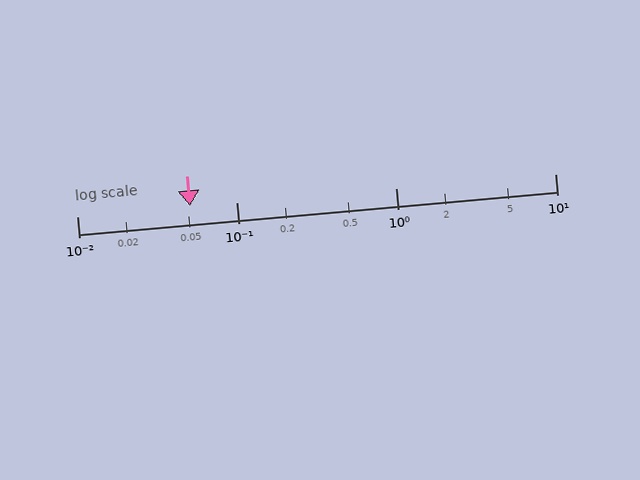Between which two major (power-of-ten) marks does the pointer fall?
The pointer is between 0.01 and 0.1.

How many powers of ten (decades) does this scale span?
The scale spans 3 decades, from 0.01 to 10.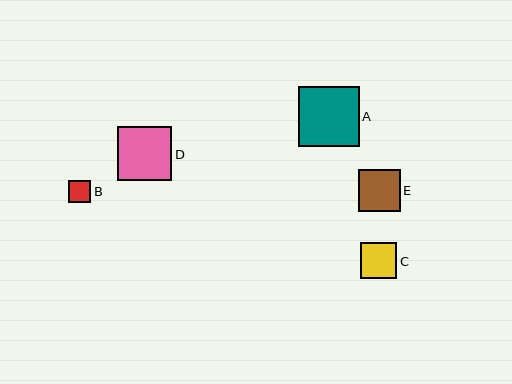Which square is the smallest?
Square B is the smallest with a size of approximately 22 pixels.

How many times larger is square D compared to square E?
Square D is approximately 1.3 times the size of square E.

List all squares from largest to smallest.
From largest to smallest: A, D, E, C, B.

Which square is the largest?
Square A is the largest with a size of approximately 61 pixels.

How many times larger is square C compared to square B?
Square C is approximately 1.6 times the size of square B.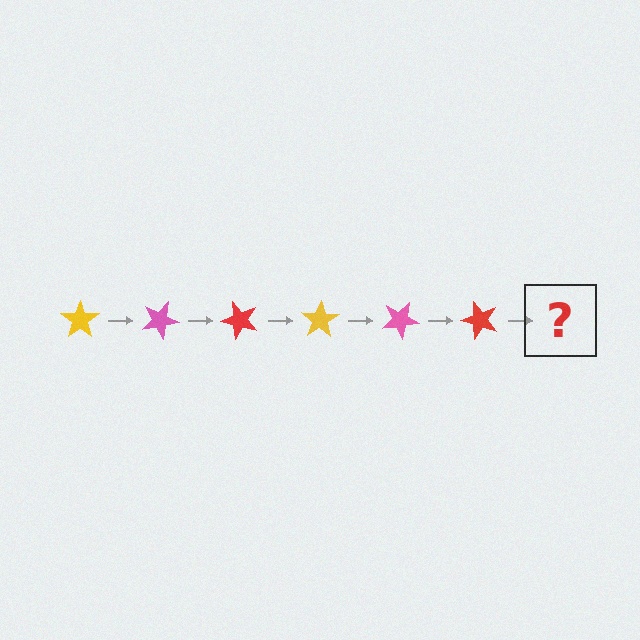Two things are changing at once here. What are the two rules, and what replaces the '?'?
The two rules are that it rotates 25 degrees each step and the color cycles through yellow, pink, and red. The '?' should be a yellow star, rotated 150 degrees from the start.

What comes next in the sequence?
The next element should be a yellow star, rotated 150 degrees from the start.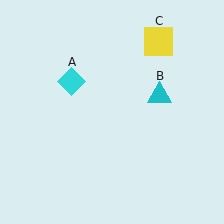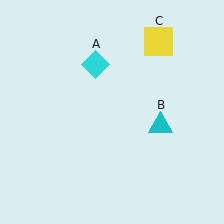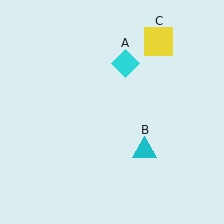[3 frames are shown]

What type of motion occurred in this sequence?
The cyan diamond (object A), cyan triangle (object B) rotated clockwise around the center of the scene.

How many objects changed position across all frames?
2 objects changed position: cyan diamond (object A), cyan triangle (object B).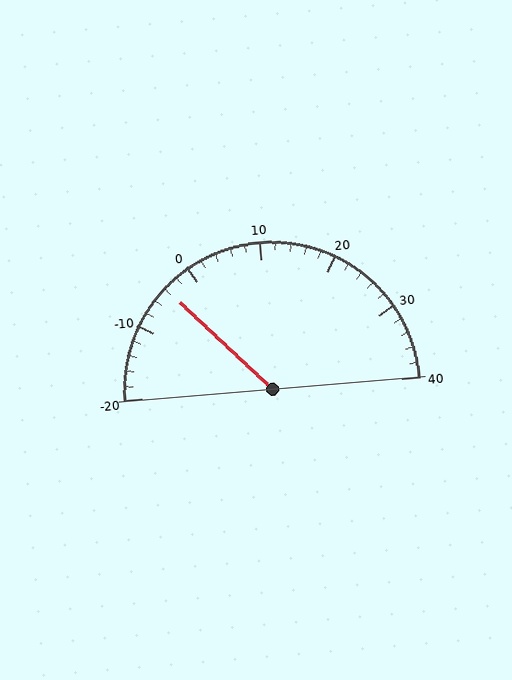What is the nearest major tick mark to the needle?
The nearest major tick mark is 0.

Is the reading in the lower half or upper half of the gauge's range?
The reading is in the lower half of the range (-20 to 40).